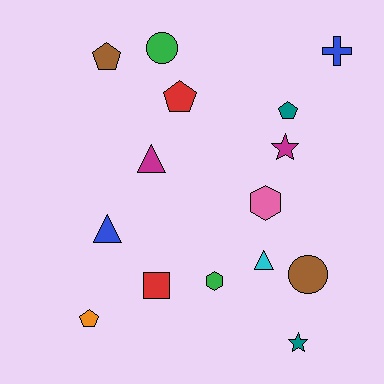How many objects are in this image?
There are 15 objects.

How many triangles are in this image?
There are 3 triangles.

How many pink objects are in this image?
There is 1 pink object.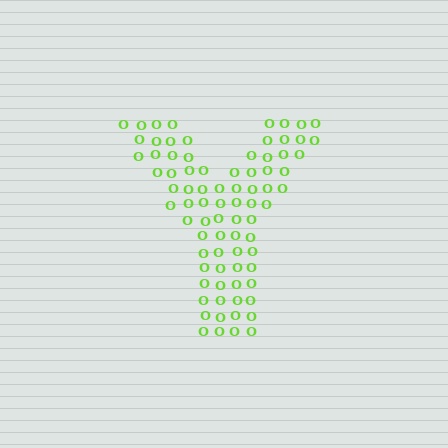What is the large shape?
The large shape is the letter Y.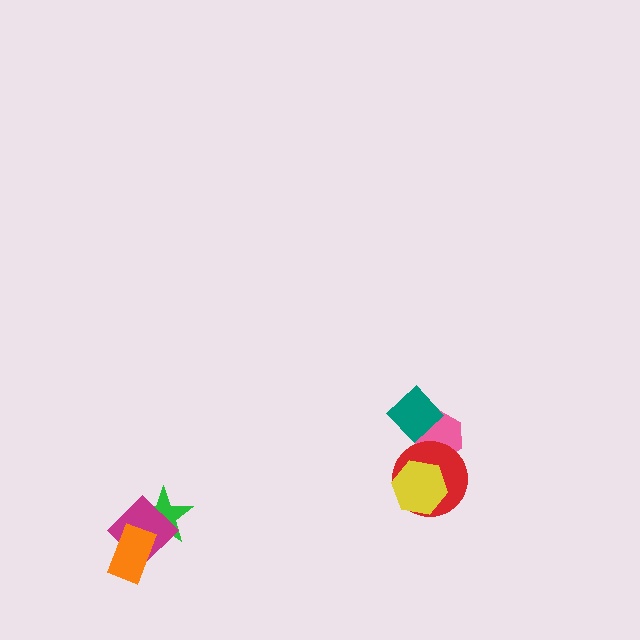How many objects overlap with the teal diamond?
1 object overlaps with the teal diamond.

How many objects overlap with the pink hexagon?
2 objects overlap with the pink hexagon.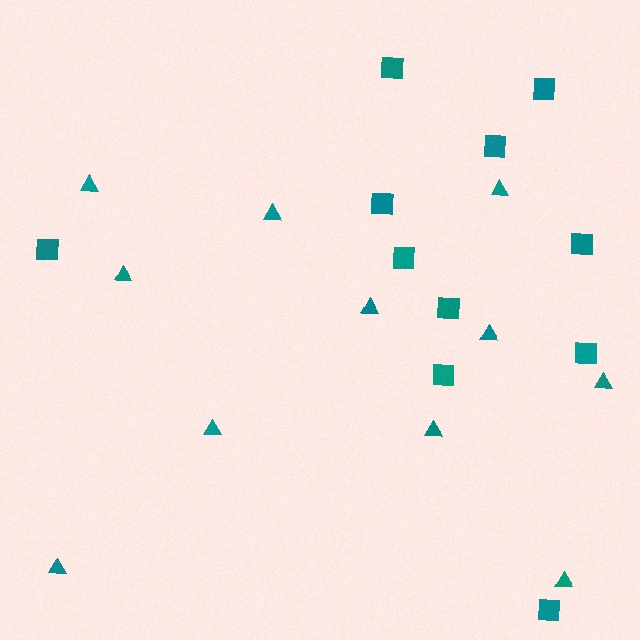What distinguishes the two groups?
There are 2 groups: one group of squares (11) and one group of triangles (11).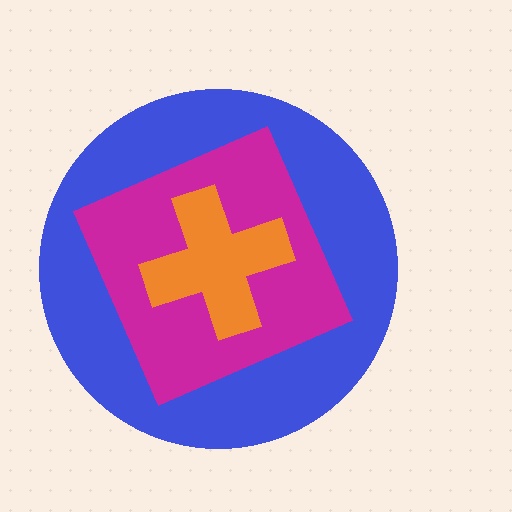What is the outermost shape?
The blue circle.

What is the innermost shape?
The orange cross.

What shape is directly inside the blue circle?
The magenta diamond.